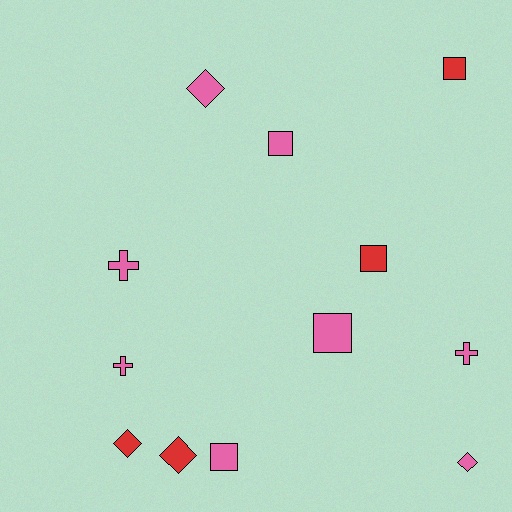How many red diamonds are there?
There are 2 red diamonds.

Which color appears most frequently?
Pink, with 8 objects.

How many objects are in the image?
There are 12 objects.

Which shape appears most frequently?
Square, with 5 objects.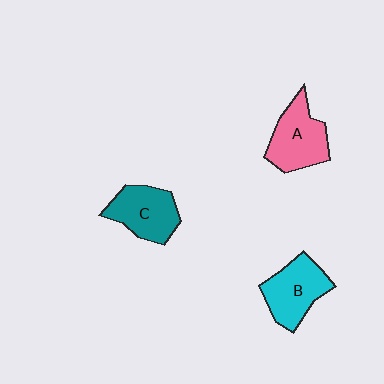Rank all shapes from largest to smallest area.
From largest to smallest: A (pink), B (cyan), C (teal).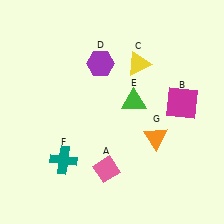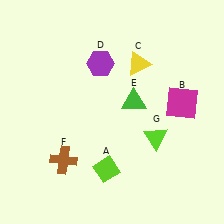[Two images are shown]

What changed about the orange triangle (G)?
In Image 1, G is orange. In Image 2, it changed to lime.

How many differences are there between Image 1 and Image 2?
There are 3 differences between the two images.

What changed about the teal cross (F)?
In Image 1, F is teal. In Image 2, it changed to brown.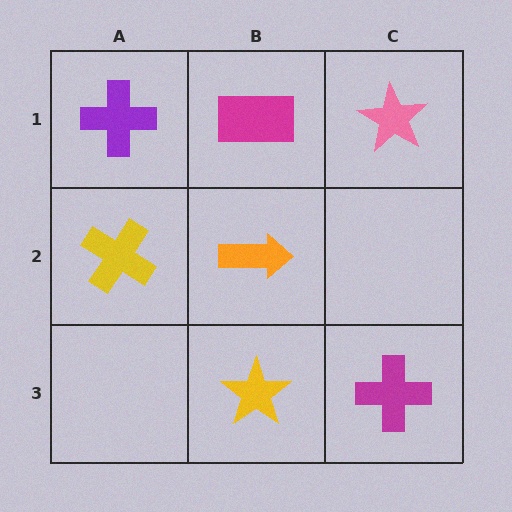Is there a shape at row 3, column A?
No, that cell is empty.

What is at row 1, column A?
A purple cross.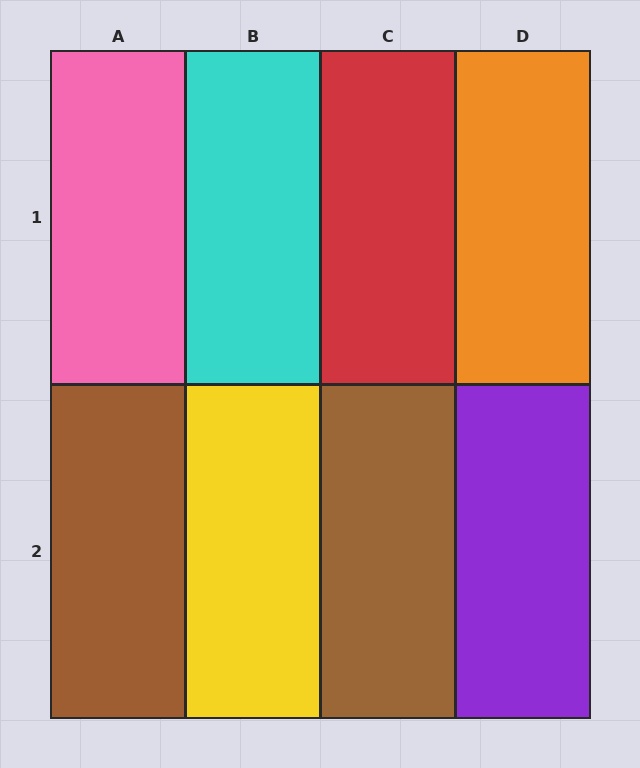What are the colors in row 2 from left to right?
Brown, yellow, brown, purple.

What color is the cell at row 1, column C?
Red.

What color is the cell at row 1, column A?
Pink.